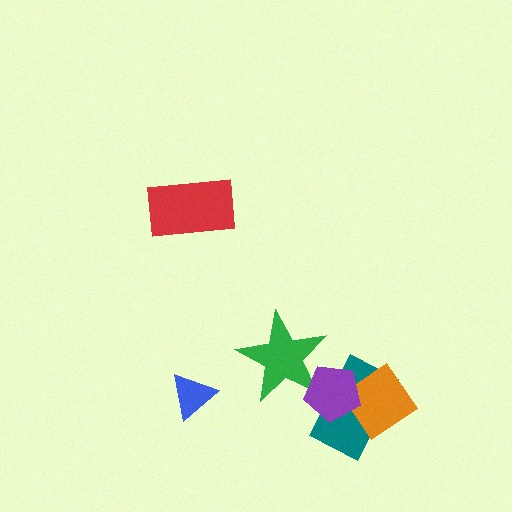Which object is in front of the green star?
The purple pentagon is in front of the green star.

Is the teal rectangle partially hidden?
Yes, it is partially covered by another shape.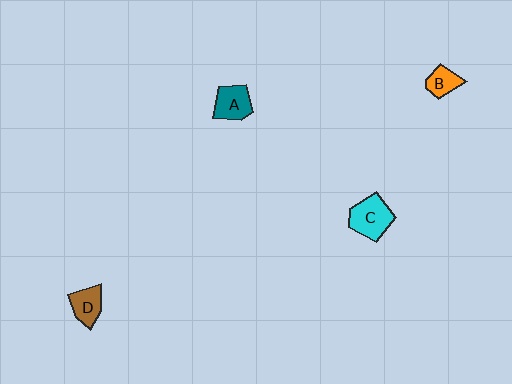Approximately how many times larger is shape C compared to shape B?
Approximately 1.8 times.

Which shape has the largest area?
Shape C (cyan).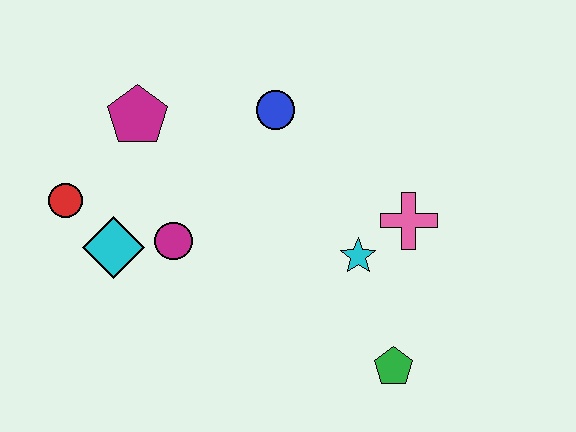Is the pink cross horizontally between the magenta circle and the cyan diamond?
No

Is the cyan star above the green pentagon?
Yes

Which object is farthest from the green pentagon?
The red circle is farthest from the green pentagon.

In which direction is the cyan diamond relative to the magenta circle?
The cyan diamond is to the left of the magenta circle.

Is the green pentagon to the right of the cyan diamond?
Yes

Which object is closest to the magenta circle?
The cyan diamond is closest to the magenta circle.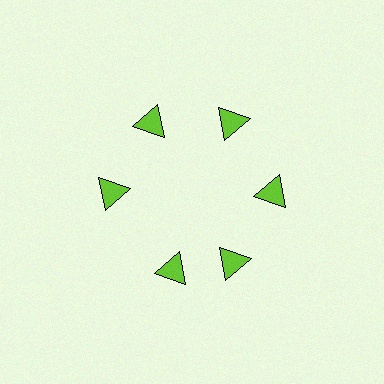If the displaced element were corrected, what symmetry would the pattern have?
It would have 6-fold rotational symmetry — the pattern would map onto itself every 60 degrees.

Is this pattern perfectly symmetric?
No. The 6 lime triangles are arranged in a ring, but one element near the 7 o'clock position is rotated out of alignment along the ring, breaking the 6-fold rotational symmetry.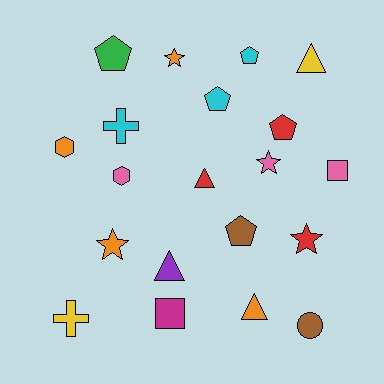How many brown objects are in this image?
There are 2 brown objects.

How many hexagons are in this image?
There are 2 hexagons.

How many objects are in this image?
There are 20 objects.